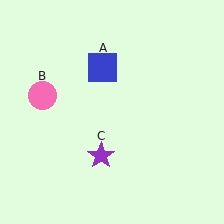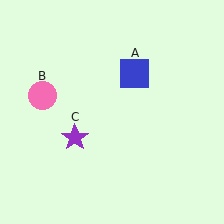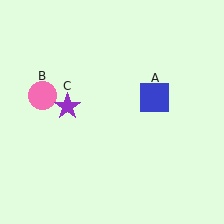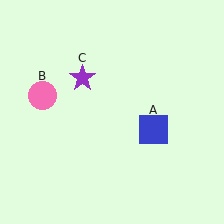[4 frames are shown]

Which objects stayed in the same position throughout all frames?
Pink circle (object B) remained stationary.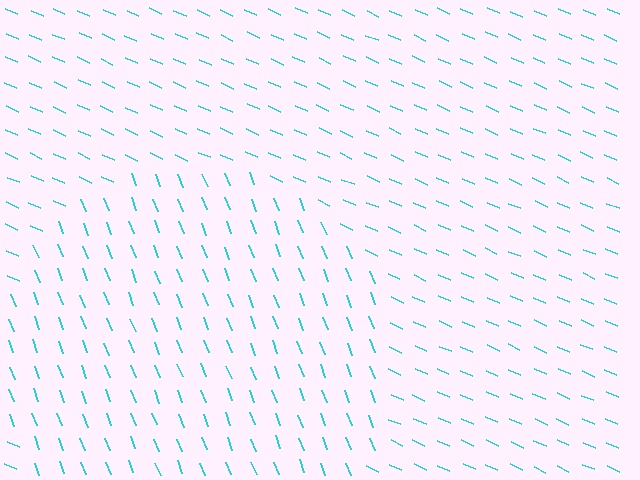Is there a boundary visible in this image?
Yes, there is a texture boundary formed by a change in line orientation.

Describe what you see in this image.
The image is filled with small cyan line segments. A circle region in the image has lines oriented differently from the surrounding lines, creating a visible texture boundary.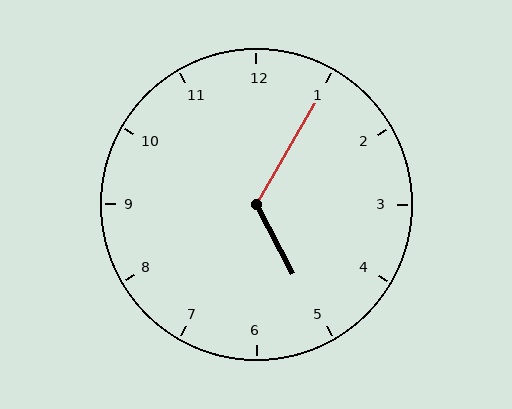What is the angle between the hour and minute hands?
Approximately 122 degrees.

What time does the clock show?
5:05.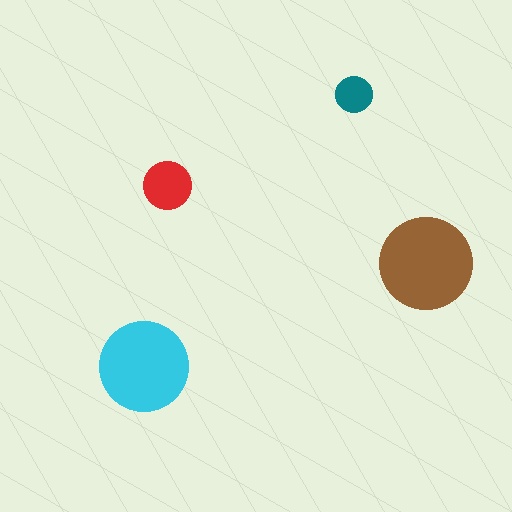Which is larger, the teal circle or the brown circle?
The brown one.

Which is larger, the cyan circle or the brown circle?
The brown one.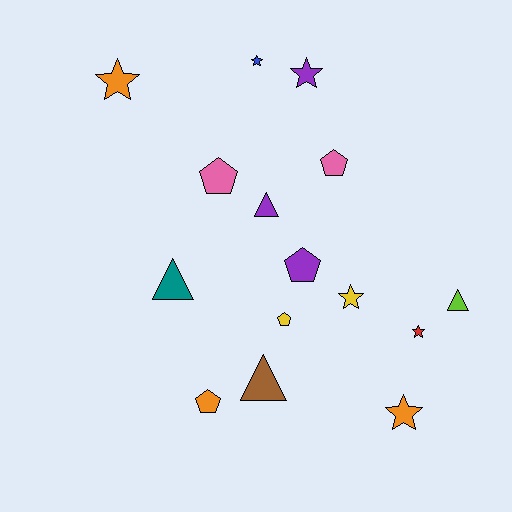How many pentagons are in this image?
There are 5 pentagons.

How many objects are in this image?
There are 15 objects.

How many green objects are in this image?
There are no green objects.